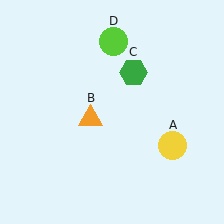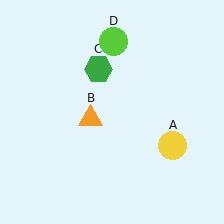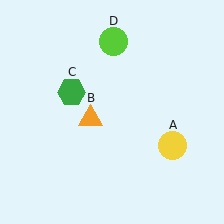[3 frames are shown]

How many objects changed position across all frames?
1 object changed position: green hexagon (object C).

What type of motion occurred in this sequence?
The green hexagon (object C) rotated counterclockwise around the center of the scene.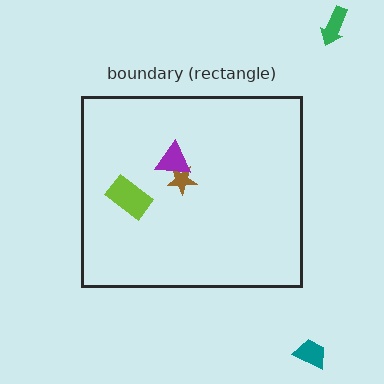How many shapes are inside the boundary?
3 inside, 2 outside.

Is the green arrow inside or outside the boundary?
Outside.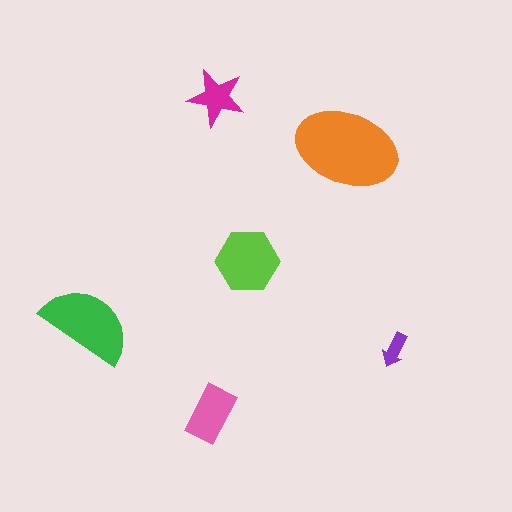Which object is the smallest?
The purple arrow.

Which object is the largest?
The orange ellipse.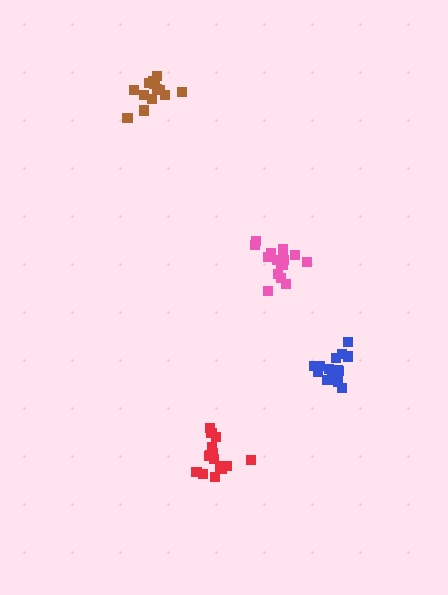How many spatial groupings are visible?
There are 4 spatial groupings.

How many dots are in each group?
Group 1: 16 dots, Group 2: 16 dots, Group 3: 13 dots, Group 4: 17 dots (62 total).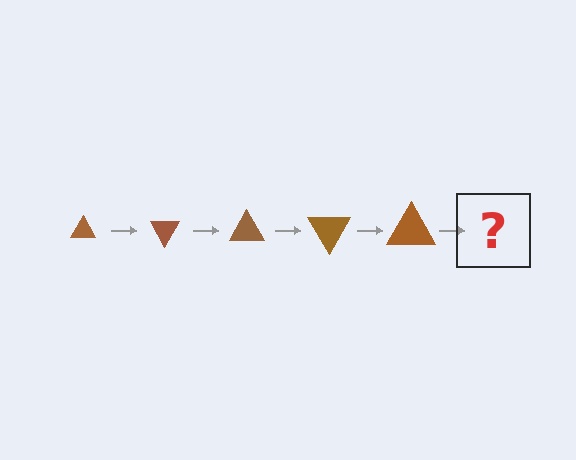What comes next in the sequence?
The next element should be a triangle, larger than the previous one and rotated 300 degrees from the start.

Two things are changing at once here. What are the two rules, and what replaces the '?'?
The two rules are that the triangle grows larger each step and it rotates 60 degrees each step. The '?' should be a triangle, larger than the previous one and rotated 300 degrees from the start.